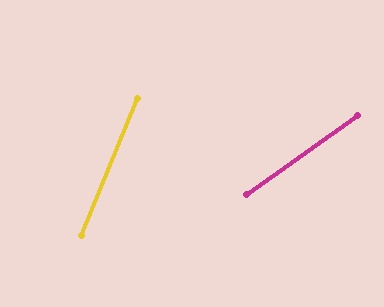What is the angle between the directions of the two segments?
Approximately 32 degrees.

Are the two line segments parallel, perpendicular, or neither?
Neither parallel nor perpendicular — they differ by about 32°.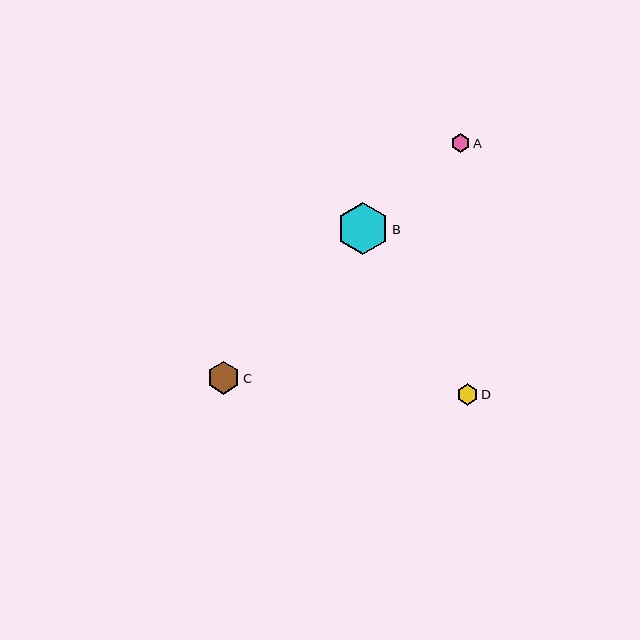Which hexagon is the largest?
Hexagon B is the largest with a size of approximately 52 pixels.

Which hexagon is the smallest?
Hexagon A is the smallest with a size of approximately 19 pixels.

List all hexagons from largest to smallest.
From largest to smallest: B, C, D, A.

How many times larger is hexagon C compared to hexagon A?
Hexagon C is approximately 1.7 times the size of hexagon A.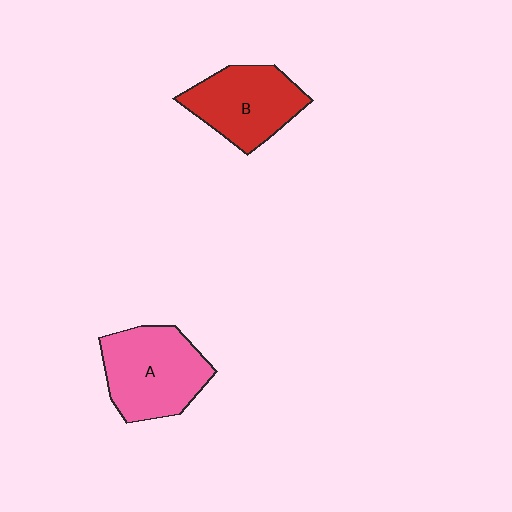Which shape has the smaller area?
Shape B (red).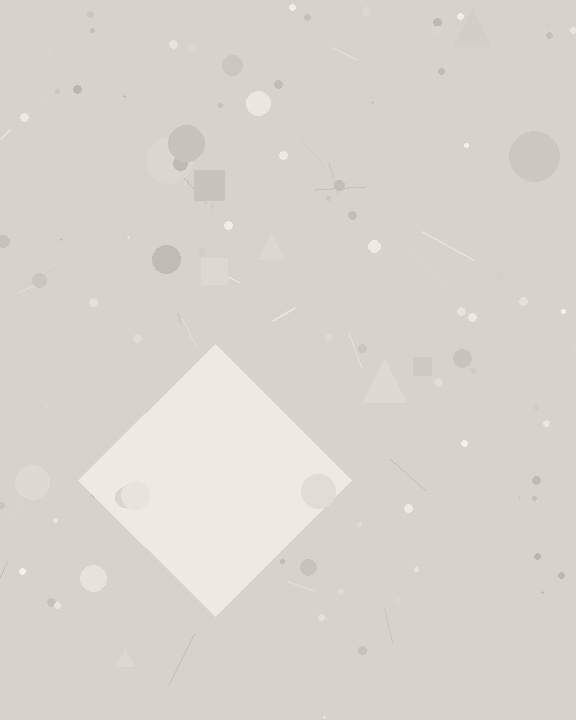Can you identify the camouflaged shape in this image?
The camouflaged shape is a diamond.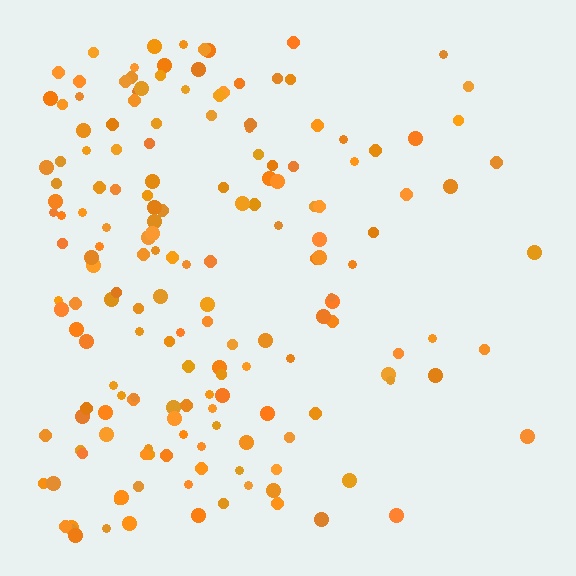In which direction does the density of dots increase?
From right to left, with the left side densest.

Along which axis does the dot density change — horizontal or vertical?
Horizontal.